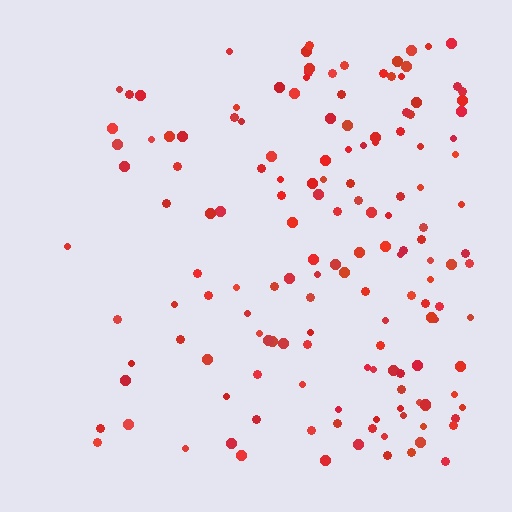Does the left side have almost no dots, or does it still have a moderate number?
Still a moderate number, just noticeably fewer than the right.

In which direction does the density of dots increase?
From left to right, with the right side densest.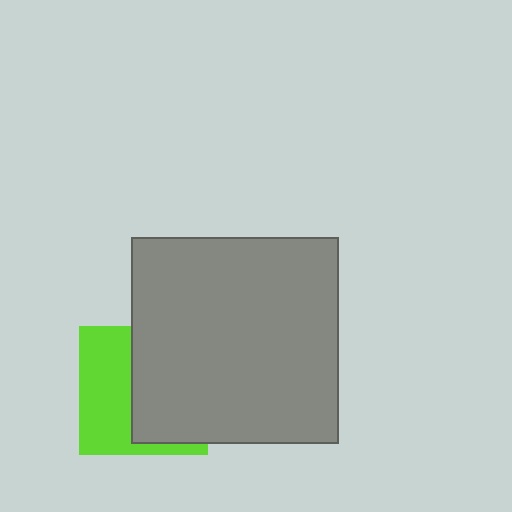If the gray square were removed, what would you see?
You would see the complete lime square.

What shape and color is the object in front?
The object in front is a gray square.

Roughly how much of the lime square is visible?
About half of it is visible (roughly 46%).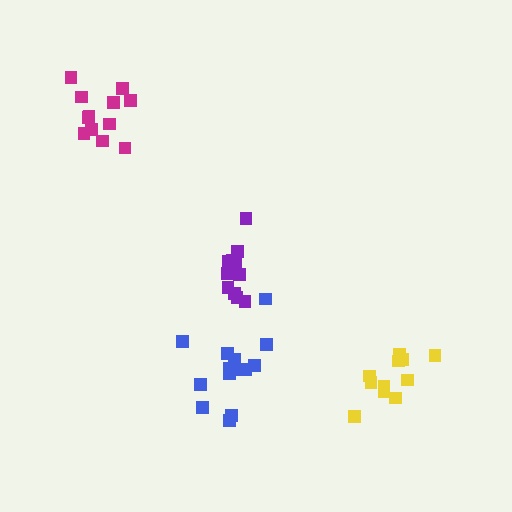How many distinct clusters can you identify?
There are 4 distinct clusters.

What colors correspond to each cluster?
The clusters are colored: blue, yellow, purple, magenta.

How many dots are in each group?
Group 1: 14 dots, Group 2: 11 dots, Group 3: 12 dots, Group 4: 12 dots (49 total).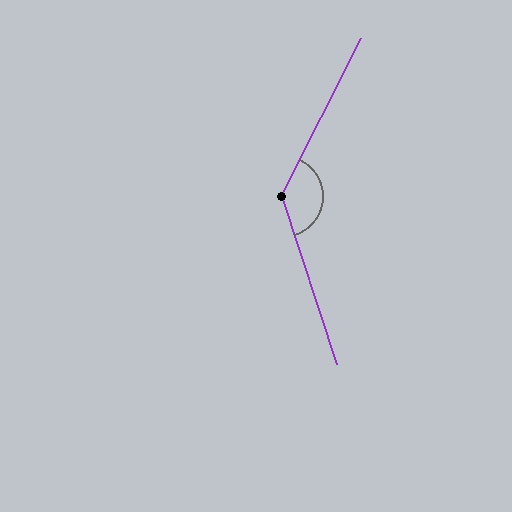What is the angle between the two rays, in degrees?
Approximately 135 degrees.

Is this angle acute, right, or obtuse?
It is obtuse.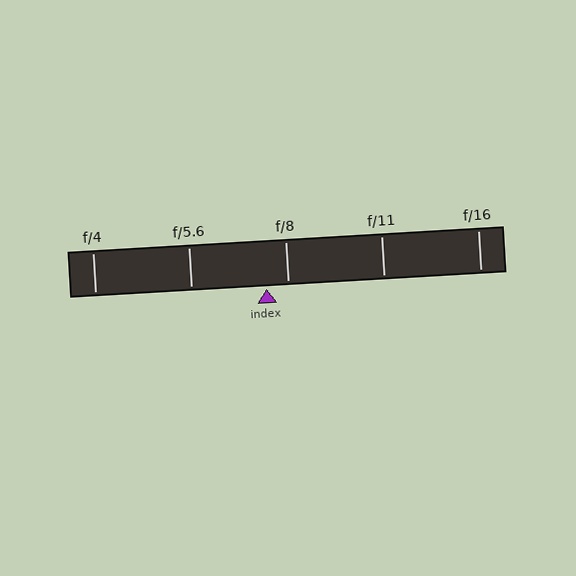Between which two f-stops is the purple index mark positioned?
The index mark is between f/5.6 and f/8.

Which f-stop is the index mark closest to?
The index mark is closest to f/8.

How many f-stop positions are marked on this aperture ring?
There are 5 f-stop positions marked.